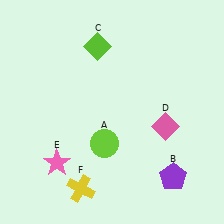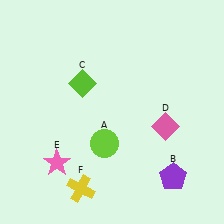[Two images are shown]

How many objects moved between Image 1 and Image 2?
1 object moved between the two images.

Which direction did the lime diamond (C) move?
The lime diamond (C) moved down.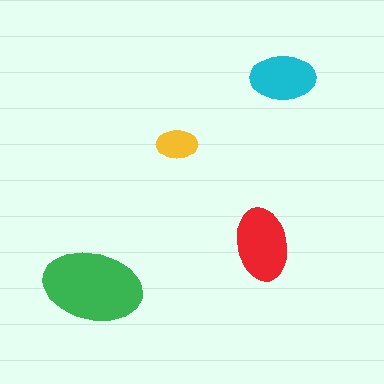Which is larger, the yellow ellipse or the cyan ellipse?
The cyan one.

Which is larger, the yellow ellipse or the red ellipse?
The red one.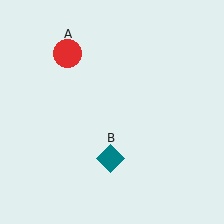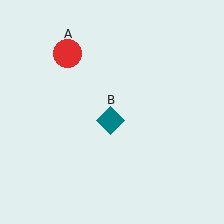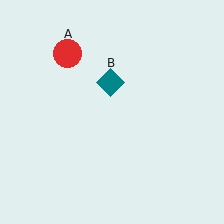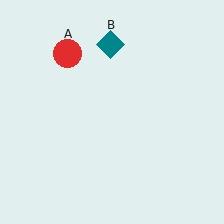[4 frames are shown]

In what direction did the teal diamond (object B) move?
The teal diamond (object B) moved up.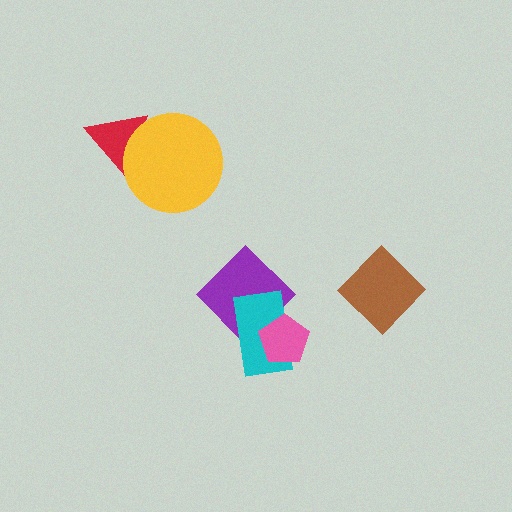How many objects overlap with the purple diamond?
2 objects overlap with the purple diamond.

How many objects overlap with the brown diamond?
0 objects overlap with the brown diamond.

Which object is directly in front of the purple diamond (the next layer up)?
The cyan rectangle is directly in front of the purple diamond.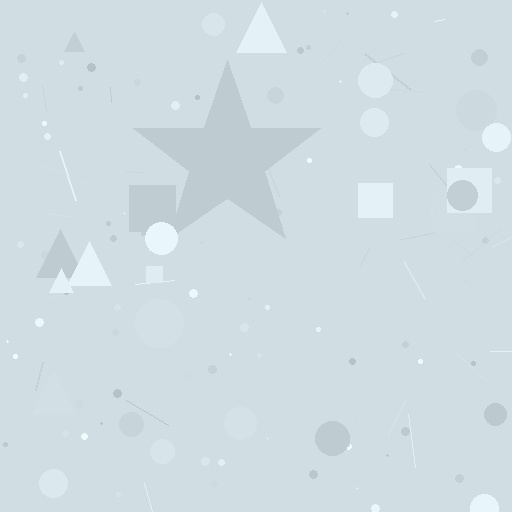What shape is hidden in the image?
A star is hidden in the image.